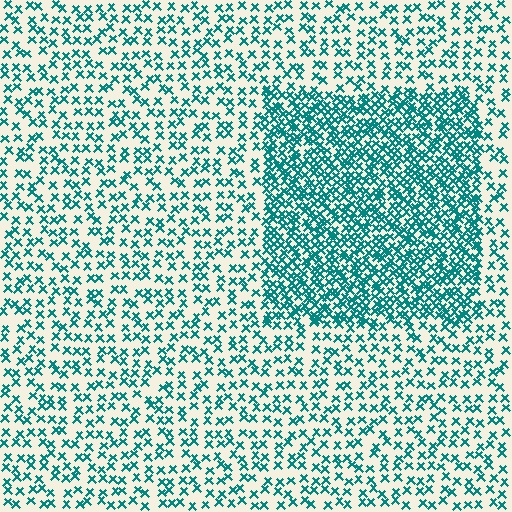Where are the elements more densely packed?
The elements are more densely packed inside the rectangle boundary.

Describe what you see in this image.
The image contains small teal elements arranged at two different densities. A rectangle-shaped region is visible where the elements are more densely packed than the surrounding area.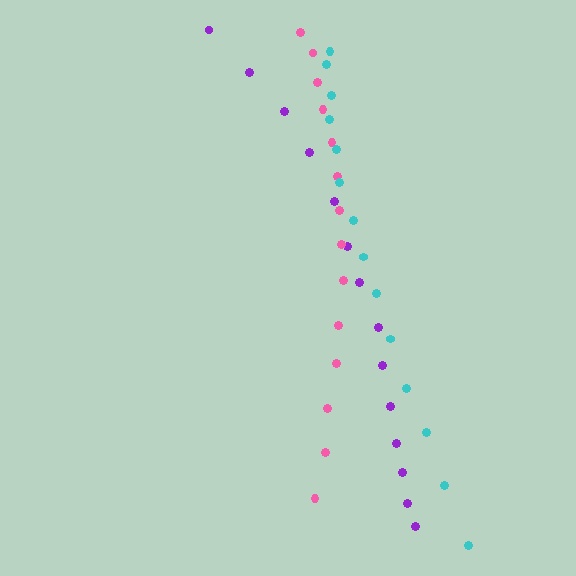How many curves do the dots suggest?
There are 3 distinct paths.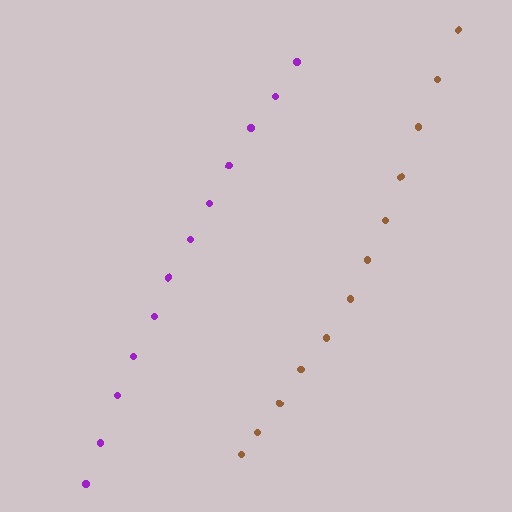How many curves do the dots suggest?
There are 2 distinct paths.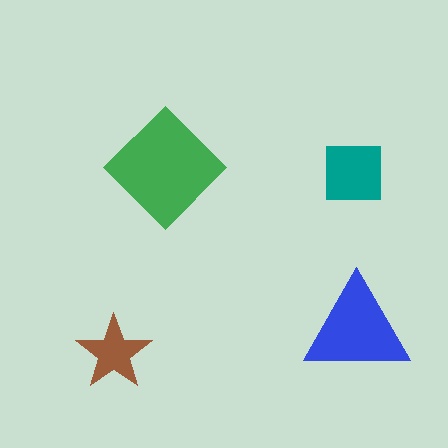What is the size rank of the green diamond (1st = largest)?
1st.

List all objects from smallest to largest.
The brown star, the teal square, the blue triangle, the green diamond.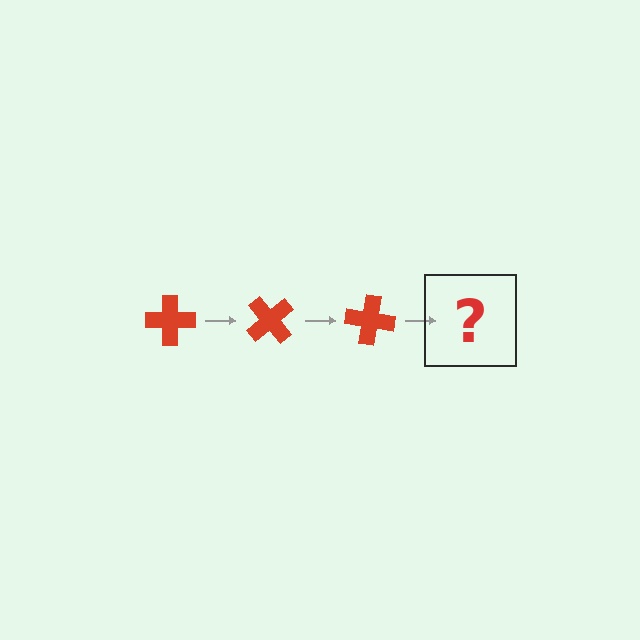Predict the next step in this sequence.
The next step is a red cross rotated 150 degrees.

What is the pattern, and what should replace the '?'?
The pattern is that the cross rotates 50 degrees each step. The '?' should be a red cross rotated 150 degrees.